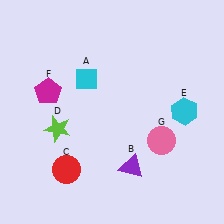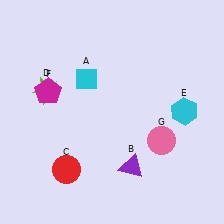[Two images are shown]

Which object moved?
The lime star (D) moved up.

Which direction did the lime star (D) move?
The lime star (D) moved up.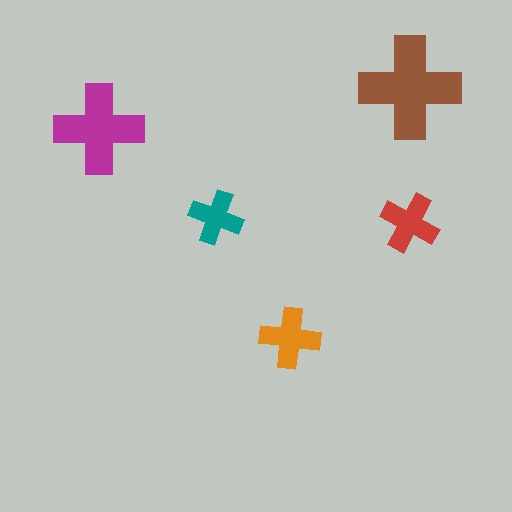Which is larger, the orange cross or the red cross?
The orange one.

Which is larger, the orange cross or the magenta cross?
The magenta one.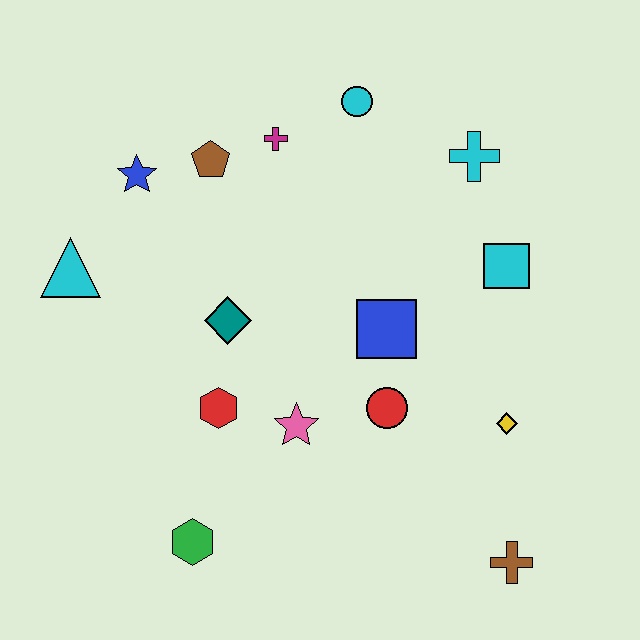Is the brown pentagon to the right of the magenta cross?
No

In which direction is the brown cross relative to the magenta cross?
The brown cross is below the magenta cross.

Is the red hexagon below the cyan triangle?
Yes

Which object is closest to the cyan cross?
The cyan square is closest to the cyan cross.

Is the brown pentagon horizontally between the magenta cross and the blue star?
Yes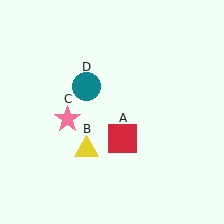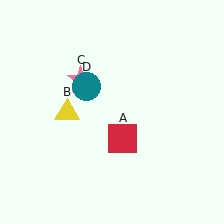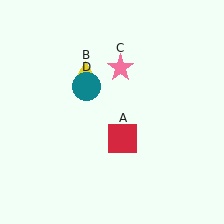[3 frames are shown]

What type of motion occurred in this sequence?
The yellow triangle (object B), pink star (object C) rotated clockwise around the center of the scene.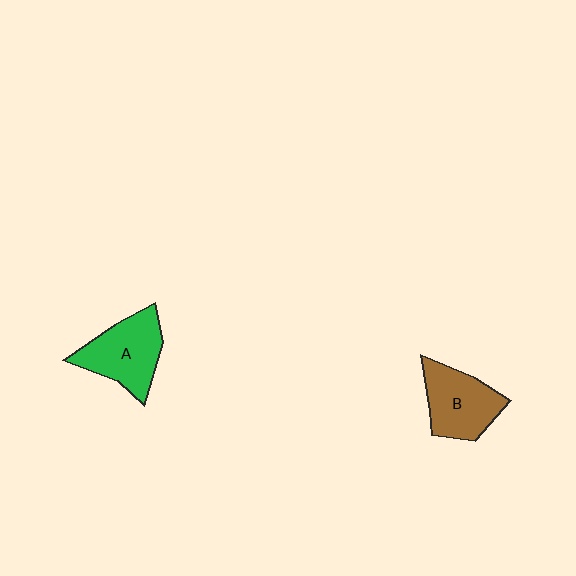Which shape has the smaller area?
Shape B (brown).